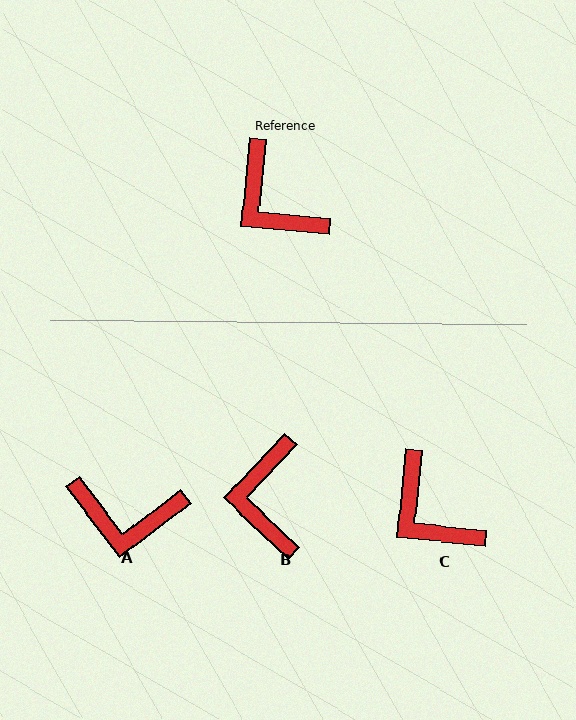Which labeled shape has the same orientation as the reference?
C.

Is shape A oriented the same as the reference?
No, it is off by about 43 degrees.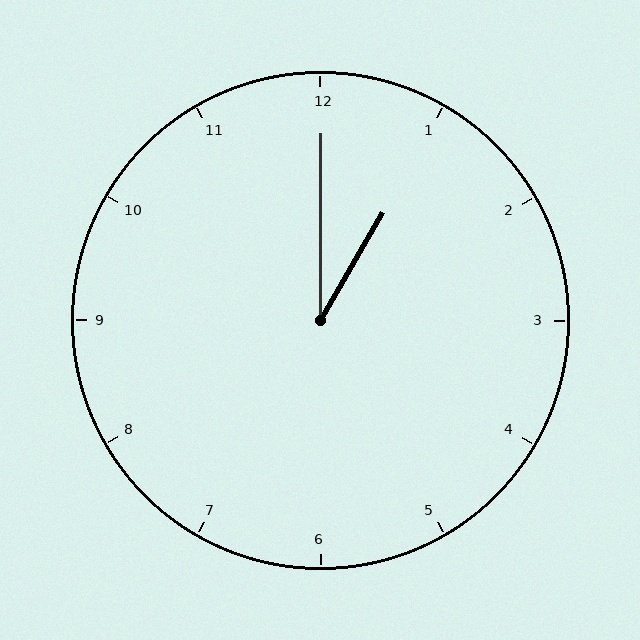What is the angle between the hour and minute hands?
Approximately 30 degrees.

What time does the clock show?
1:00.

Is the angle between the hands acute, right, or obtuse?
It is acute.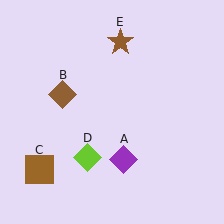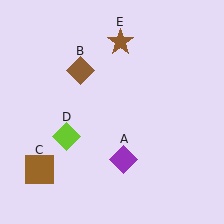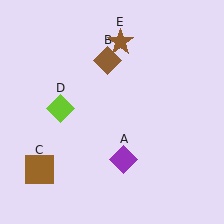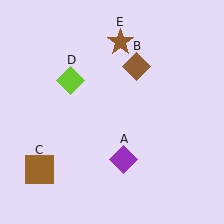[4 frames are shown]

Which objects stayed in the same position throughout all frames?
Purple diamond (object A) and brown square (object C) and brown star (object E) remained stationary.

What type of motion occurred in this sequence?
The brown diamond (object B), lime diamond (object D) rotated clockwise around the center of the scene.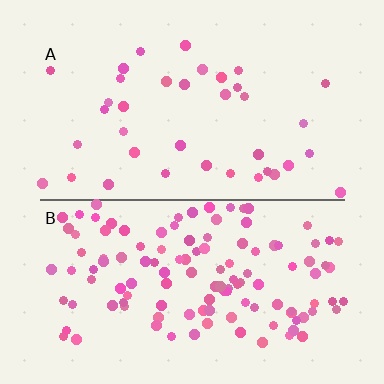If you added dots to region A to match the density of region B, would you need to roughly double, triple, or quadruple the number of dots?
Approximately triple.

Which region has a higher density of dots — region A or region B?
B (the bottom).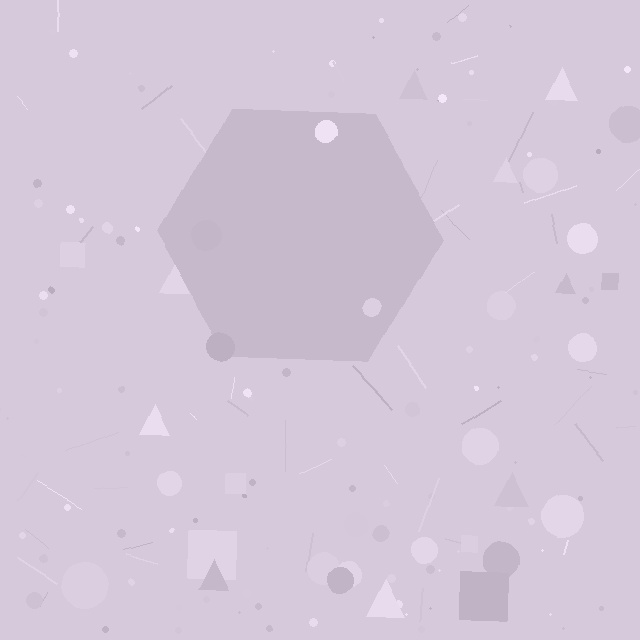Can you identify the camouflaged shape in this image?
The camouflaged shape is a hexagon.